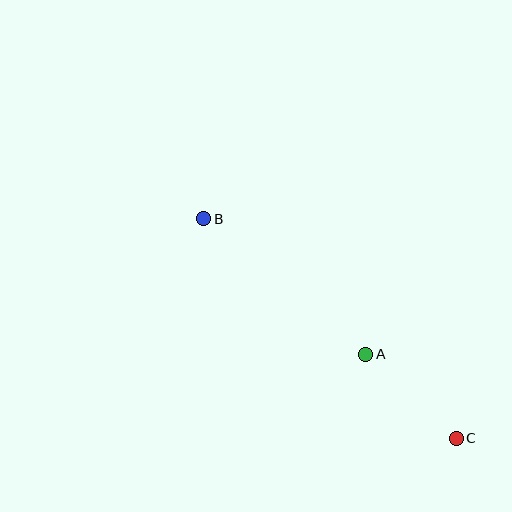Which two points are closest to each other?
Points A and C are closest to each other.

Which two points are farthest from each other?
Points B and C are farthest from each other.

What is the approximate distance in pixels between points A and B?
The distance between A and B is approximately 211 pixels.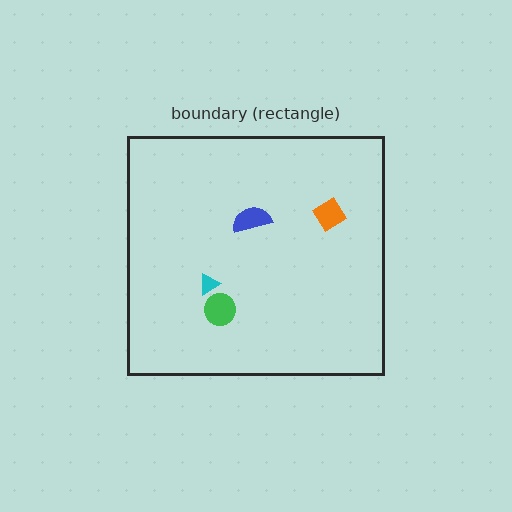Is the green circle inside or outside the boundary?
Inside.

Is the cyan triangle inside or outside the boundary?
Inside.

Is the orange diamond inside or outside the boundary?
Inside.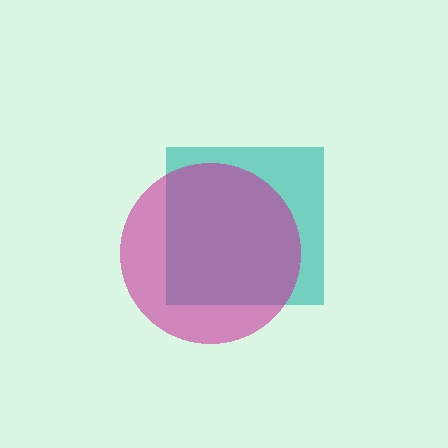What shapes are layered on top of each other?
The layered shapes are: a teal square, a magenta circle.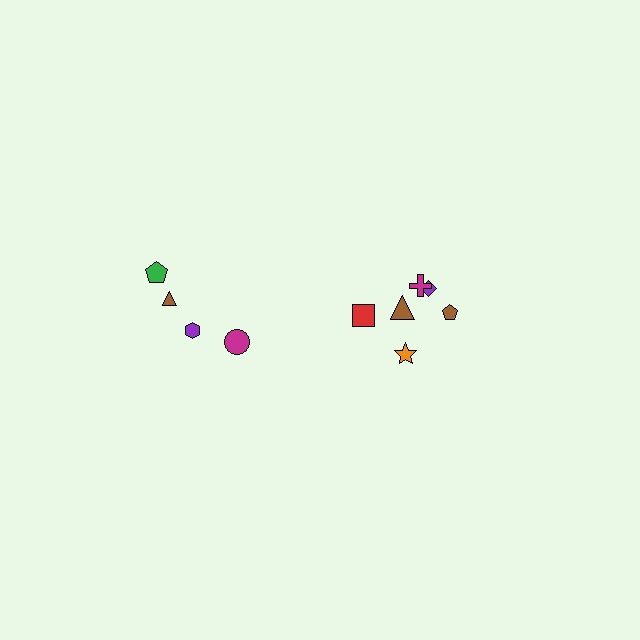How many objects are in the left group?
There are 4 objects.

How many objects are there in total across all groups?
There are 10 objects.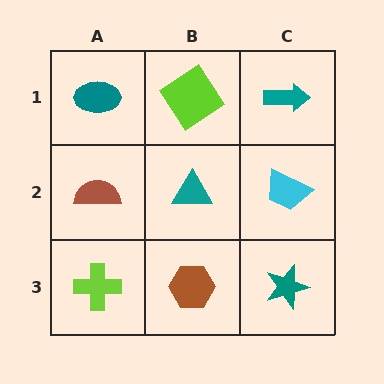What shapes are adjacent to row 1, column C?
A cyan trapezoid (row 2, column C), a lime diamond (row 1, column B).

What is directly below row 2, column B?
A brown hexagon.